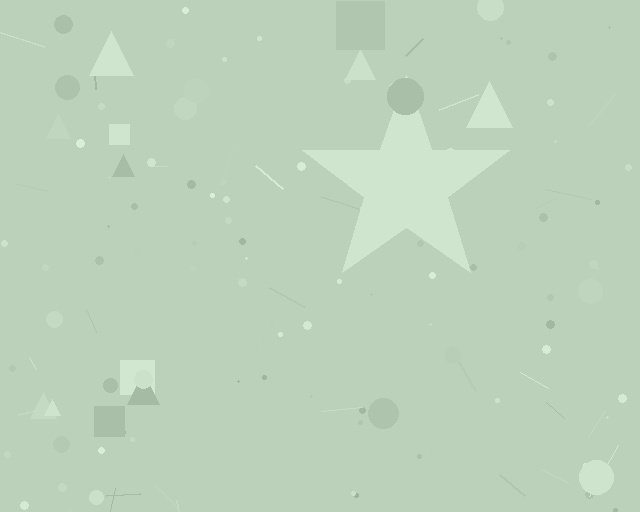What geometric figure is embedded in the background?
A star is embedded in the background.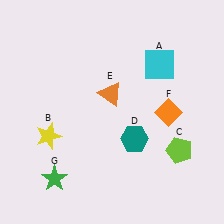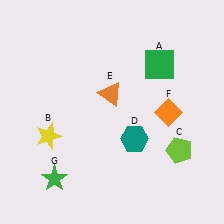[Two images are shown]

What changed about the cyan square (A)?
In Image 1, A is cyan. In Image 2, it changed to green.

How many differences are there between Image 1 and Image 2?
There is 1 difference between the two images.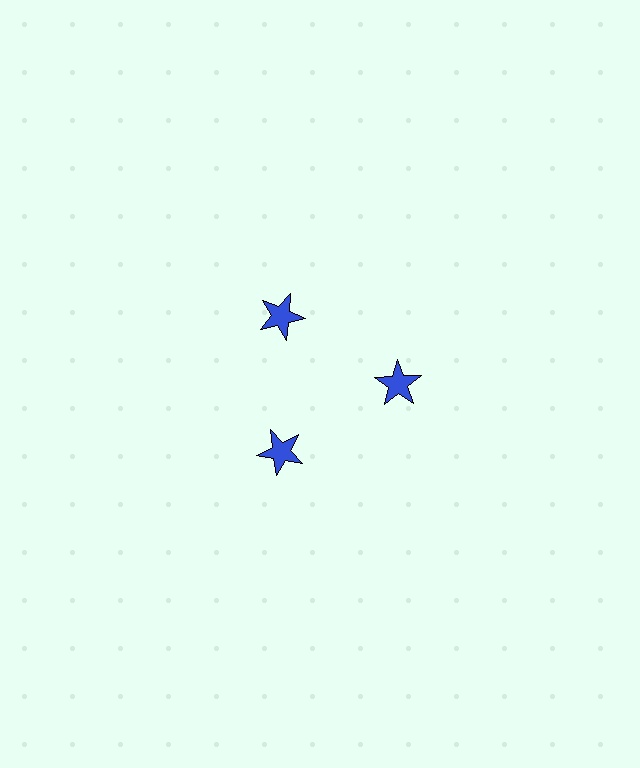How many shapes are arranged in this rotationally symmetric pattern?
There are 3 shapes, arranged in 3 groups of 1.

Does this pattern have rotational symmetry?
Yes, this pattern has 3-fold rotational symmetry. It looks the same after rotating 120 degrees around the center.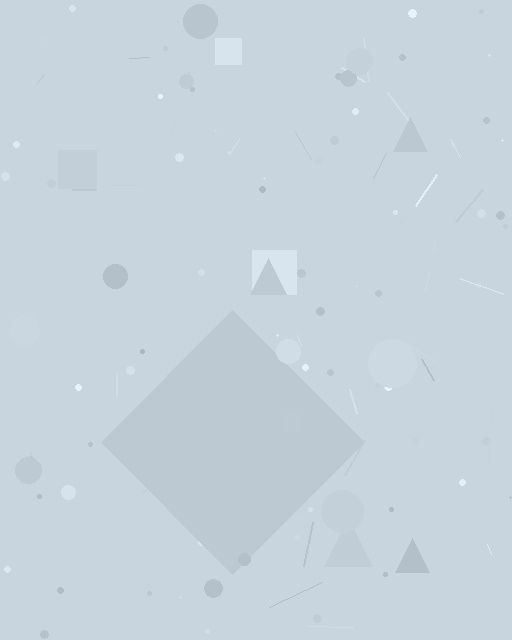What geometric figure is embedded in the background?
A diamond is embedded in the background.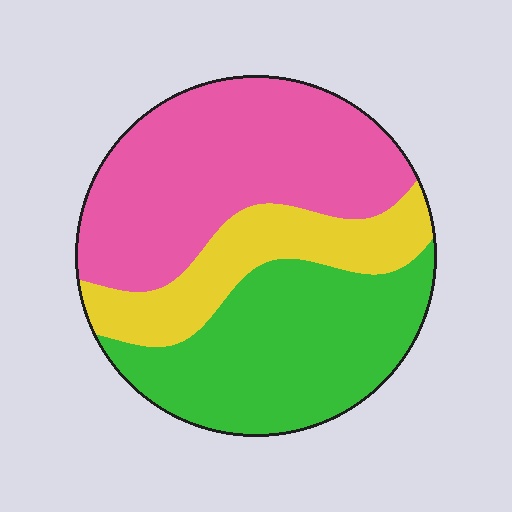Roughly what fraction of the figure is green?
Green covers about 35% of the figure.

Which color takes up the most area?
Pink, at roughly 45%.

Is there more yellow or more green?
Green.